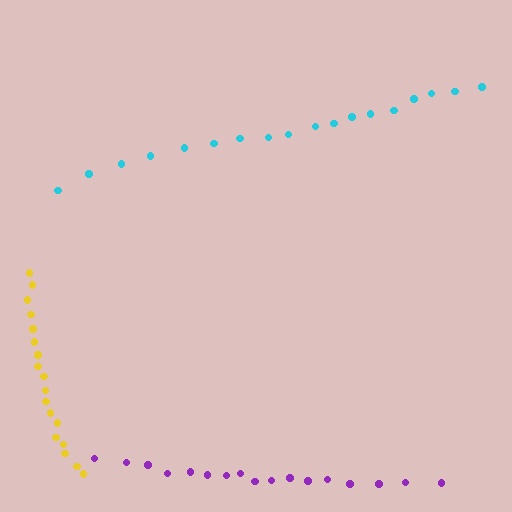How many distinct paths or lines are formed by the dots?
There are 3 distinct paths.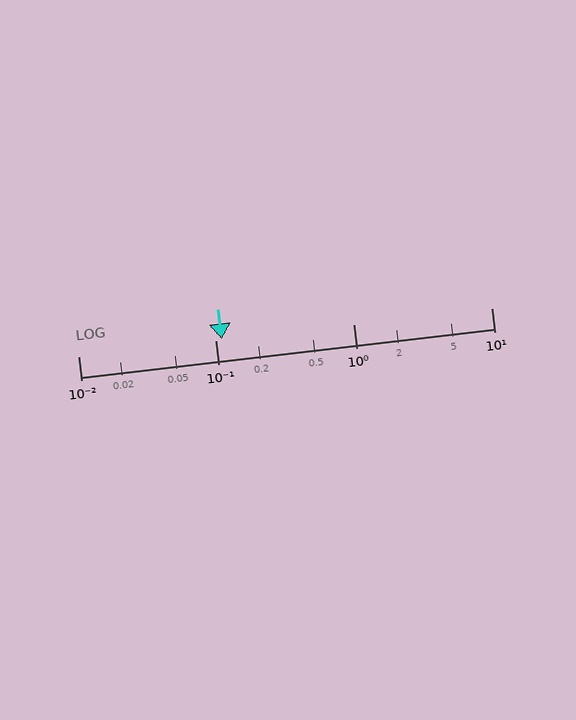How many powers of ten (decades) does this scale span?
The scale spans 3 decades, from 0.01 to 10.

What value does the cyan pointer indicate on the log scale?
The pointer indicates approximately 0.11.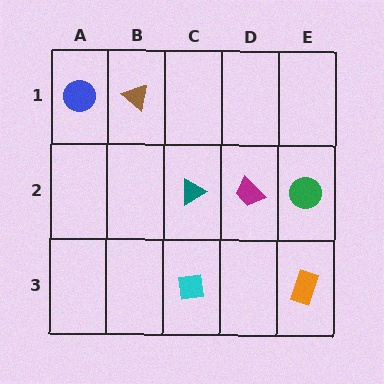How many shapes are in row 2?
3 shapes.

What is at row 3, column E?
An orange rectangle.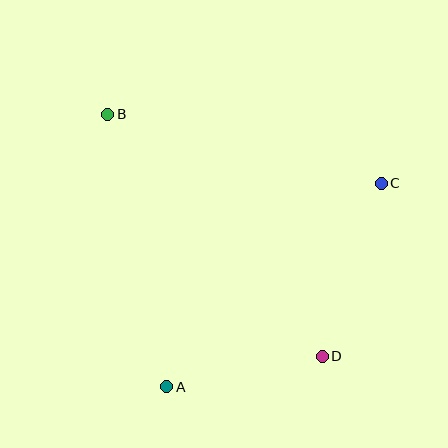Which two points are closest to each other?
Points A and D are closest to each other.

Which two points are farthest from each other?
Points B and D are farthest from each other.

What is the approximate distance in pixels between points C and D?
The distance between C and D is approximately 183 pixels.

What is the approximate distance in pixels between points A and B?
The distance between A and B is approximately 279 pixels.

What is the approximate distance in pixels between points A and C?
The distance between A and C is approximately 296 pixels.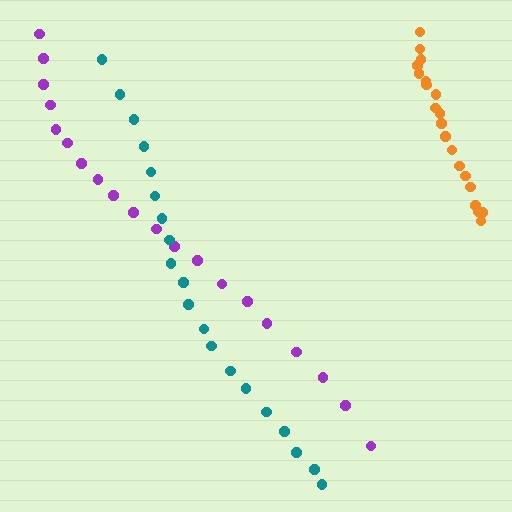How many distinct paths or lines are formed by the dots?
There are 3 distinct paths.